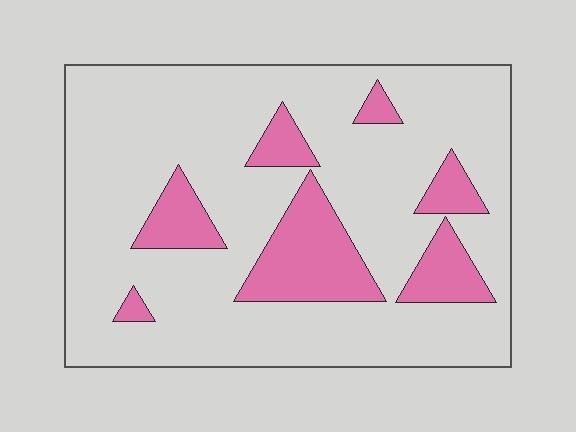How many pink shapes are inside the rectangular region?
7.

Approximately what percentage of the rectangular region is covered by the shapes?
Approximately 20%.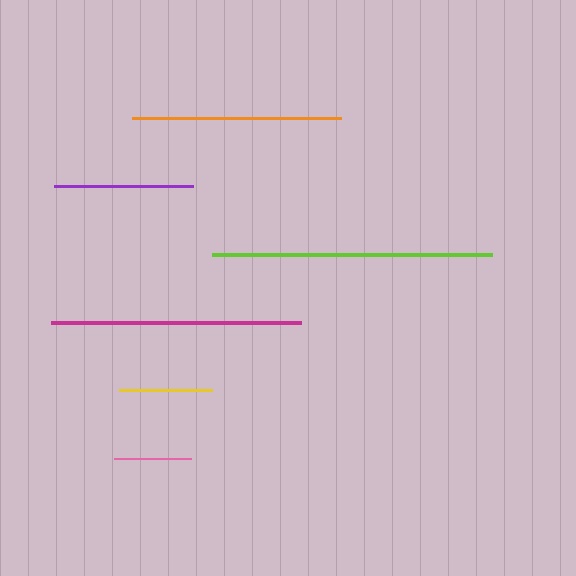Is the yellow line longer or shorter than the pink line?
The yellow line is longer than the pink line.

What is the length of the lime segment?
The lime segment is approximately 280 pixels long.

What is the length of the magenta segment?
The magenta segment is approximately 250 pixels long.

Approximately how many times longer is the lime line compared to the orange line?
The lime line is approximately 1.3 times the length of the orange line.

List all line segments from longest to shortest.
From longest to shortest: lime, magenta, orange, purple, yellow, pink.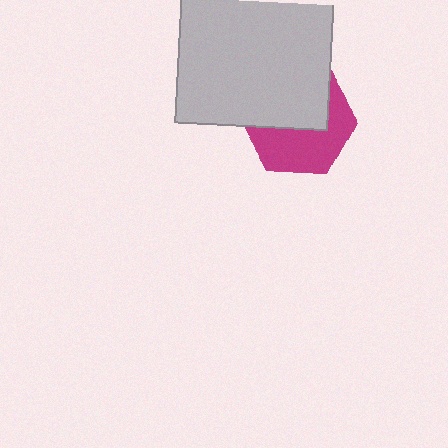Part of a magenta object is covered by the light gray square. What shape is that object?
It is a hexagon.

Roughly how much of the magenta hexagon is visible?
About half of it is visible (roughly 51%).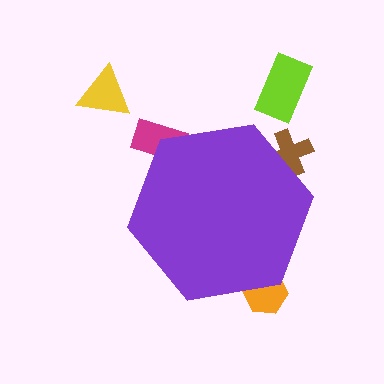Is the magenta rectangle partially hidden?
Yes, the magenta rectangle is partially hidden behind the purple hexagon.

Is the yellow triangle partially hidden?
No, the yellow triangle is fully visible.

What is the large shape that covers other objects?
A purple hexagon.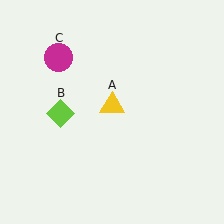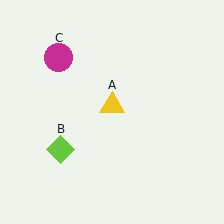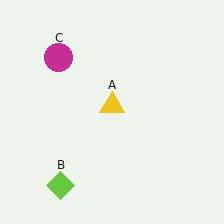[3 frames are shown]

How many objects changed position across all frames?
1 object changed position: lime diamond (object B).